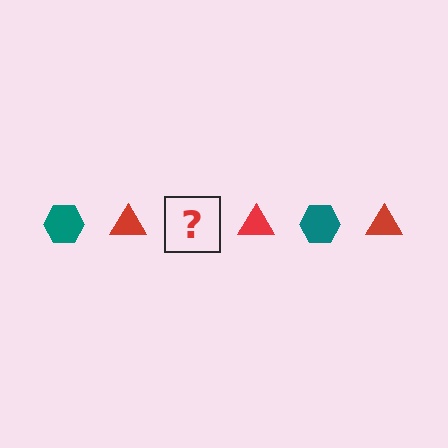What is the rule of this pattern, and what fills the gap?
The rule is that the pattern alternates between teal hexagon and red triangle. The gap should be filled with a teal hexagon.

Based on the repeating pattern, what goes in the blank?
The blank should be a teal hexagon.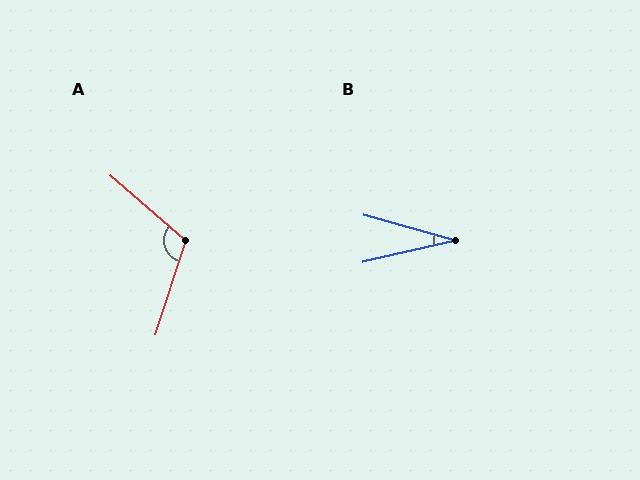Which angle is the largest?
A, at approximately 113 degrees.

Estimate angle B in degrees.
Approximately 29 degrees.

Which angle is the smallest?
B, at approximately 29 degrees.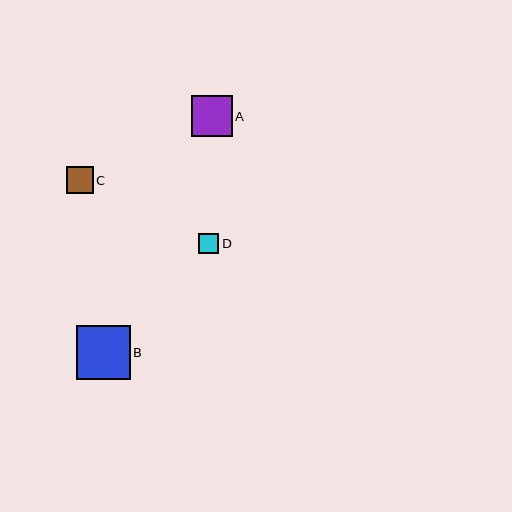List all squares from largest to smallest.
From largest to smallest: B, A, C, D.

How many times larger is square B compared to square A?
Square B is approximately 1.3 times the size of square A.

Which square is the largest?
Square B is the largest with a size of approximately 53 pixels.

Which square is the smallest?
Square D is the smallest with a size of approximately 20 pixels.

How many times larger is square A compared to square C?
Square A is approximately 1.5 times the size of square C.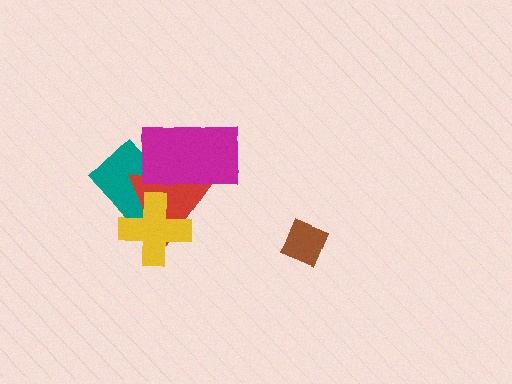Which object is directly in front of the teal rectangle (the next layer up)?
The red triangle is directly in front of the teal rectangle.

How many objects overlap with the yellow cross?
2 objects overlap with the yellow cross.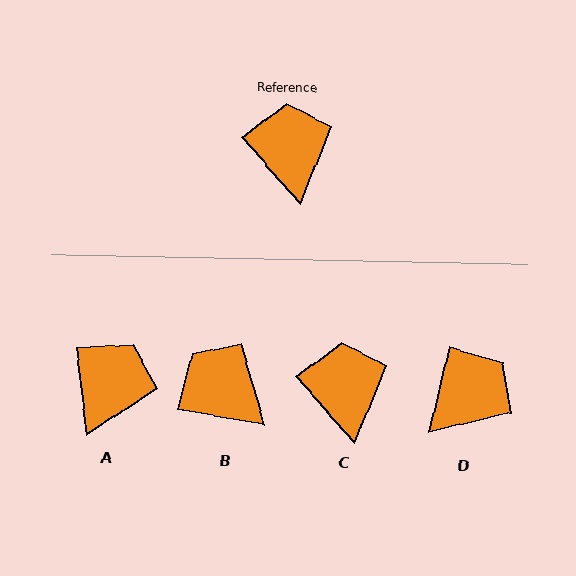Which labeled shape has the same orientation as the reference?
C.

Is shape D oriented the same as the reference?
No, it is off by about 54 degrees.